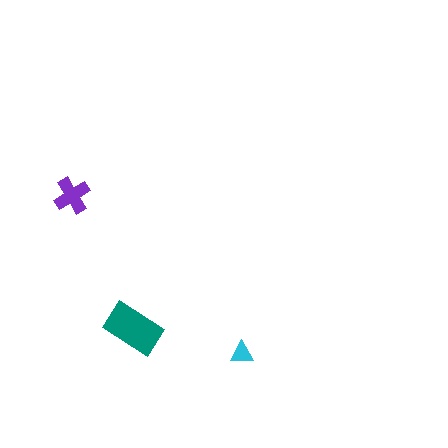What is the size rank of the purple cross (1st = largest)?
2nd.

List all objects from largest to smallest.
The teal rectangle, the purple cross, the cyan triangle.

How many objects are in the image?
There are 3 objects in the image.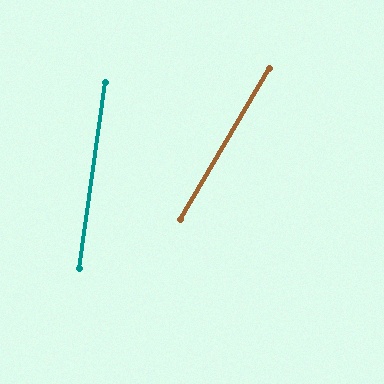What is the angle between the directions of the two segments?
Approximately 23 degrees.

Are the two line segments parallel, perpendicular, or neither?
Neither parallel nor perpendicular — they differ by about 23°.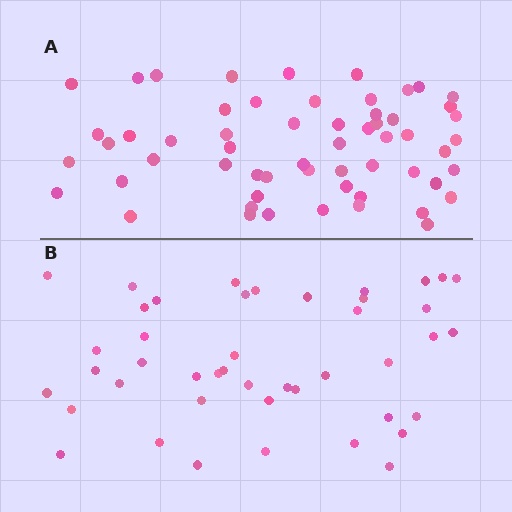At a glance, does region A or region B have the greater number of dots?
Region A (the top region) has more dots.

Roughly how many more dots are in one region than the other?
Region A has approximately 15 more dots than region B.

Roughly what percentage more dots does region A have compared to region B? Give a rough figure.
About 30% more.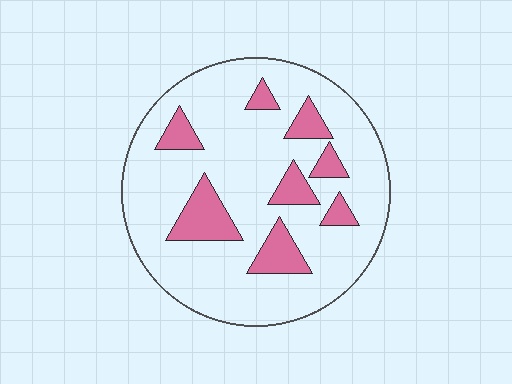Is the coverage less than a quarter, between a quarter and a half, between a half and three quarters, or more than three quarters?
Less than a quarter.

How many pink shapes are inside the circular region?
8.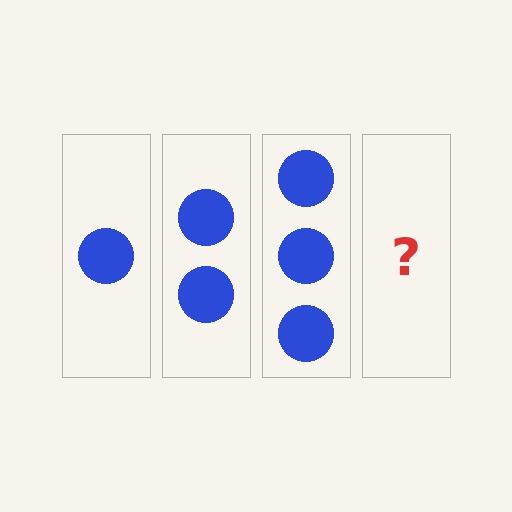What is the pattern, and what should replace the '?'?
The pattern is that each step adds one more circle. The '?' should be 4 circles.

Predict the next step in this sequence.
The next step is 4 circles.